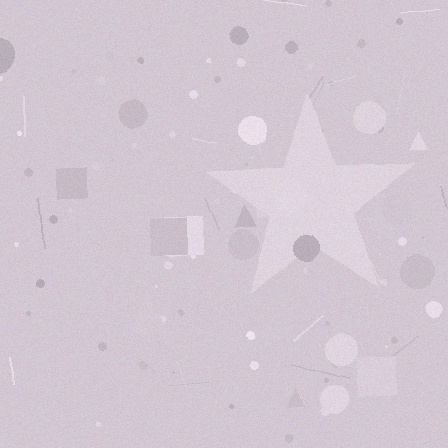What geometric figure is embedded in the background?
A star is embedded in the background.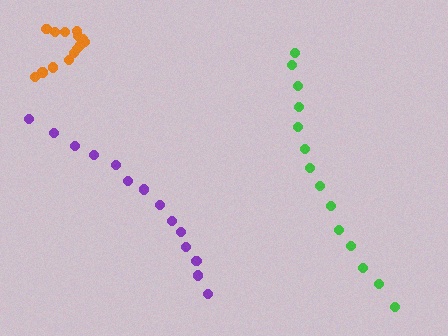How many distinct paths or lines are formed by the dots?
There are 3 distinct paths.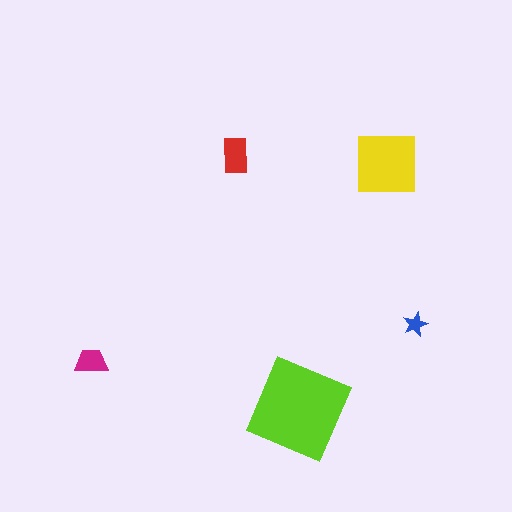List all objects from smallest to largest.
The blue star, the magenta trapezoid, the red rectangle, the yellow square, the lime diamond.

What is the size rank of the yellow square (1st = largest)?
2nd.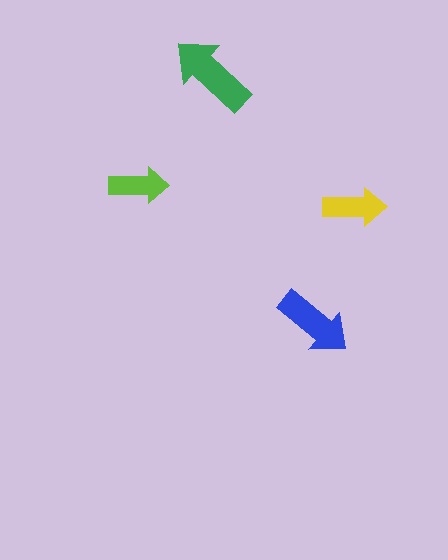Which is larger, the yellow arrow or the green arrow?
The green one.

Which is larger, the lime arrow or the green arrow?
The green one.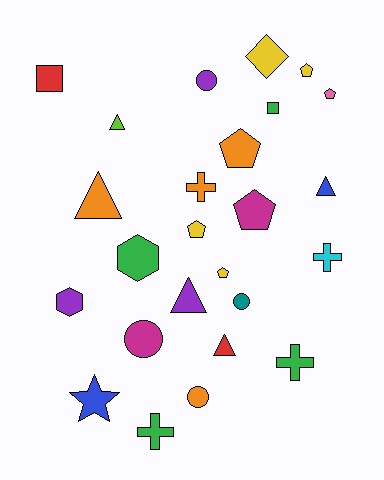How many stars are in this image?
There is 1 star.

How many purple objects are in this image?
There are 3 purple objects.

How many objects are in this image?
There are 25 objects.